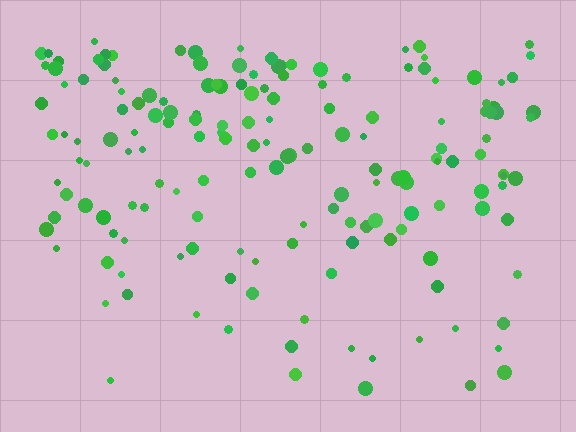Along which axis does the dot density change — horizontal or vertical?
Vertical.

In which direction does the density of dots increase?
From bottom to top, with the top side densest.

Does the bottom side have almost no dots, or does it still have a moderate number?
Still a moderate number, just noticeably fewer than the top.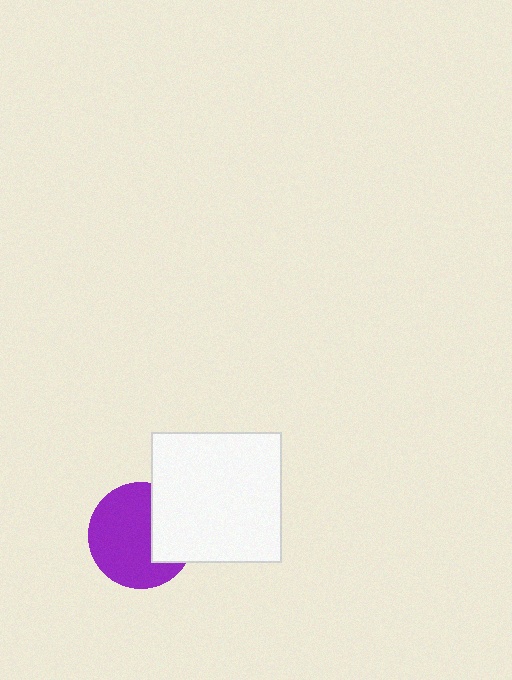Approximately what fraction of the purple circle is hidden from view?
Roughly 31% of the purple circle is hidden behind the white square.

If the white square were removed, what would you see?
You would see the complete purple circle.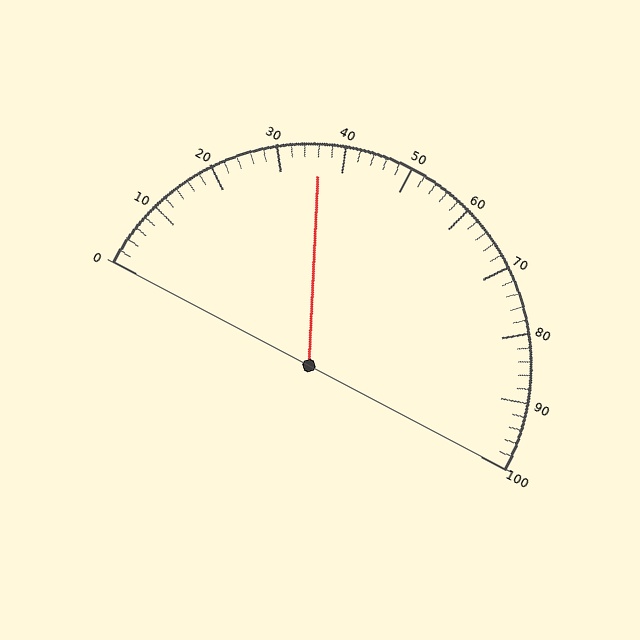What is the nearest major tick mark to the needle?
The nearest major tick mark is 40.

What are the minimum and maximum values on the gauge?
The gauge ranges from 0 to 100.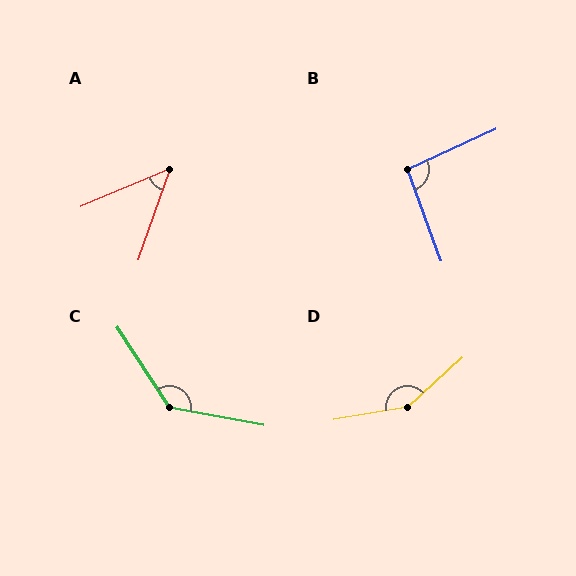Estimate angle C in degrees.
Approximately 133 degrees.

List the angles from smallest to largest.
A (48°), B (94°), C (133°), D (147°).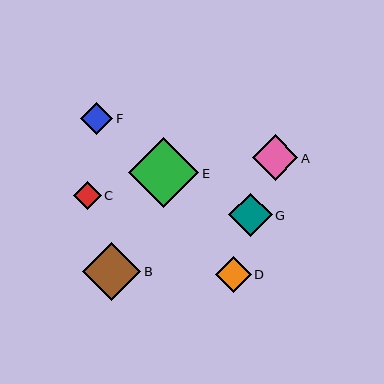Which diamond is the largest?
Diamond E is the largest with a size of approximately 70 pixels.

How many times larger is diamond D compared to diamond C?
Diamond D is approximately 1.3 times the size of diamond C.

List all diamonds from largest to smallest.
From largest to smallest: E, B, A, G, D, F, C.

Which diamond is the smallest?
Diamond C is the smallest with a size of approximately 28 pixels.